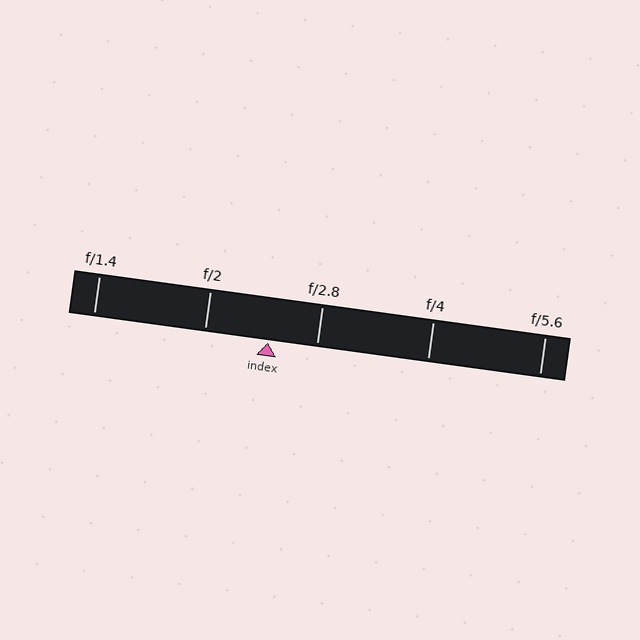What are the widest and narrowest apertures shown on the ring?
The widest aperture shown is f/1.4 and the narrowest is f/5.6.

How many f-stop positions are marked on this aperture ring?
There are 5 f-stop positions marked.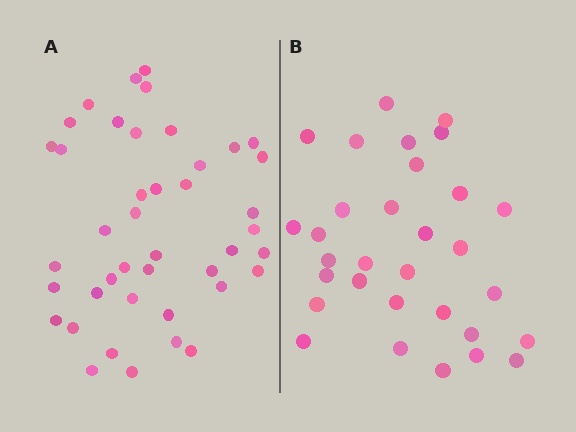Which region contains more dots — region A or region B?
Region A (the left region) has more dots.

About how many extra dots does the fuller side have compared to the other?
Region A has roughly 12 or so more dots than region B.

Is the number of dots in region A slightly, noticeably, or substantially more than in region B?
Region A has noticeably more, but not dramatically so. The ratio is roughly 1.4 to 1.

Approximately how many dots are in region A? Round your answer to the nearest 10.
About 40 dots. (The exact count is 42, which rounds to 40.)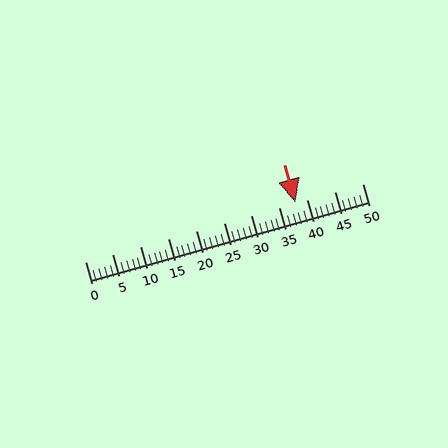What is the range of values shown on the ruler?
The ruler shows values from 0 to 50.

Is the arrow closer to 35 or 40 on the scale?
The arrow is closer to 40.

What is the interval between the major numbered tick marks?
The major tick marks are spaced 5 units apart.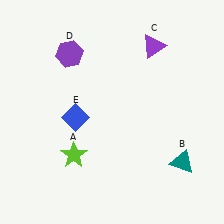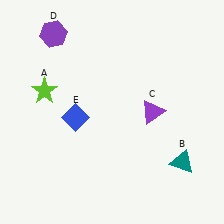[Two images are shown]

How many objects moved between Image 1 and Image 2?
3 objects moved between the two images.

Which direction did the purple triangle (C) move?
The purple triangle (C) moved down.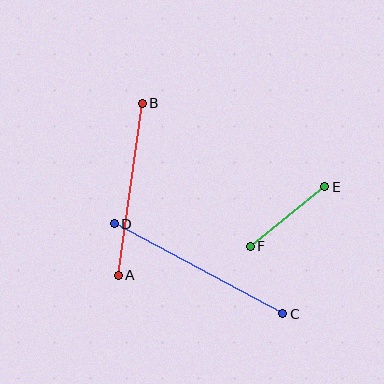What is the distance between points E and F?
The distance is approximately 95 pixels.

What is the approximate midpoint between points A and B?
The midpoint is at approximately (130, 189) pixels.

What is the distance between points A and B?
The distance is approximately 174 pixels.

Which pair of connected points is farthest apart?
Points C and D are farthest apart.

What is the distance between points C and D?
The distance is approximately 191 pixels.